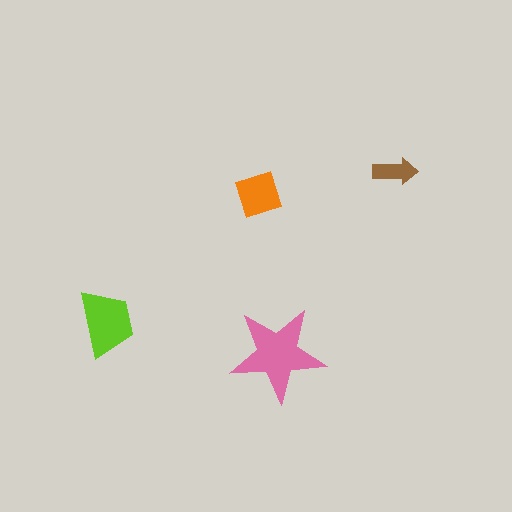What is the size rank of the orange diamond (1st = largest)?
3rd.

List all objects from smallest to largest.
The brown arrow, the orange diamond, the lime trapezoid, the pink star.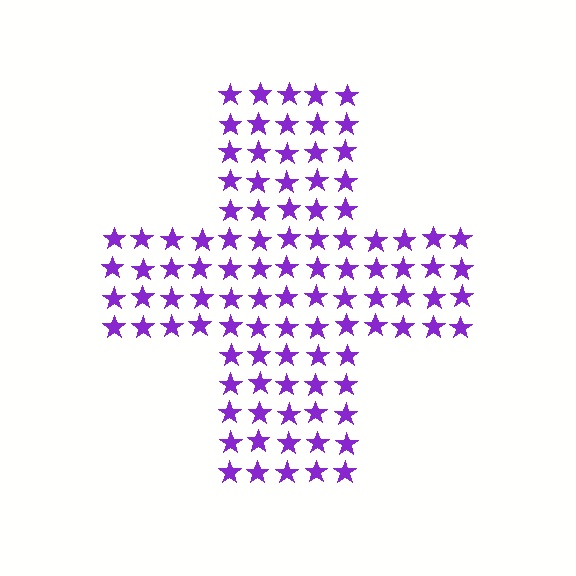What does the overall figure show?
The overall figure shows a cross.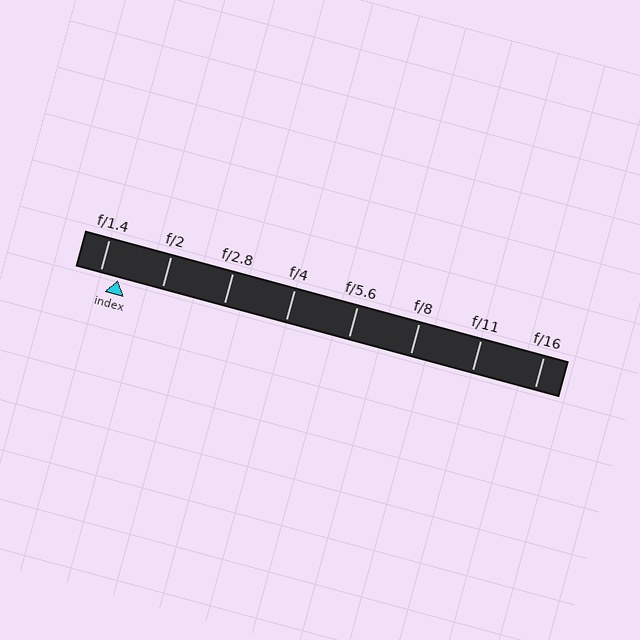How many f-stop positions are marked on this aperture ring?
There are 8 f-stop positions marked.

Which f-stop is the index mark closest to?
The index mark is closest to f/1.4.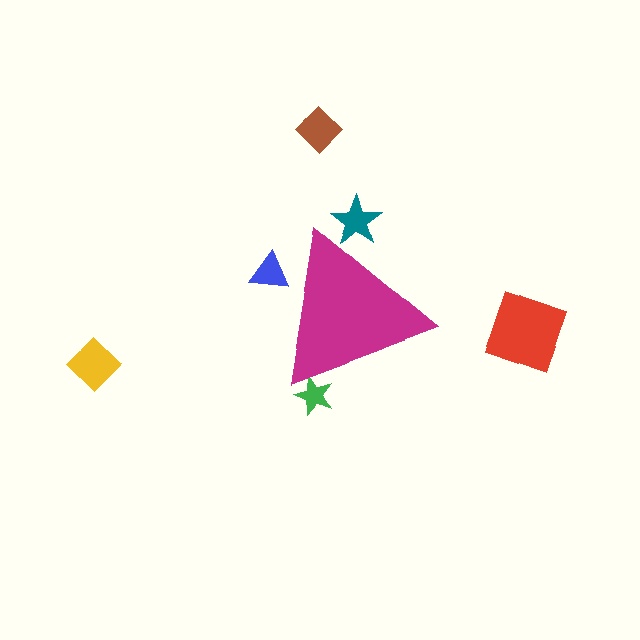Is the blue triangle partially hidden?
Yes, the blue triangle is partially hidden behind the magenta triangle.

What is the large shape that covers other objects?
A magenta triangle.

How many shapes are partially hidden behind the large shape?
3 shapes are partially hidden.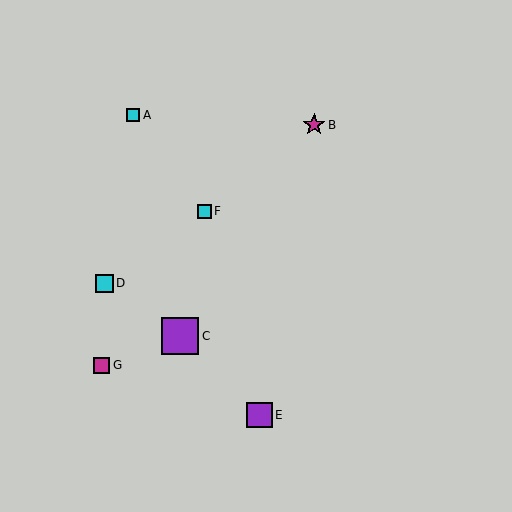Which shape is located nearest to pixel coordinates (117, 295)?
The cyan square (labeled D) at (104, 283) is nearest to that location.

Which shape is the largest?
The purple square (labeled C) is the largest.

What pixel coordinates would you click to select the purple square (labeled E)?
Click at (260, 415) to select the purple square E.